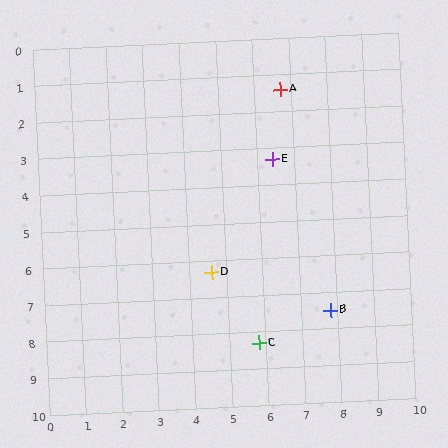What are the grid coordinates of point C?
Point C is at approximately (5.8, 8.3).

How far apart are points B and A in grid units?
Points B and A are about 6.2 grid units apart.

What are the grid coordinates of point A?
Point A is at approximately (6.7, 1.4).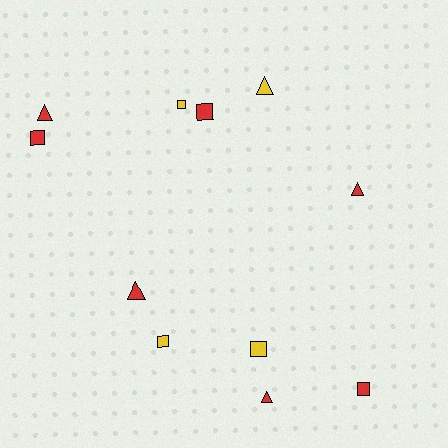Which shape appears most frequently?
Square, with 6 objects.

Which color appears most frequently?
Red, with 7 objects.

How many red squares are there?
There are 3 red squares.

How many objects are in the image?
There are 11 objects.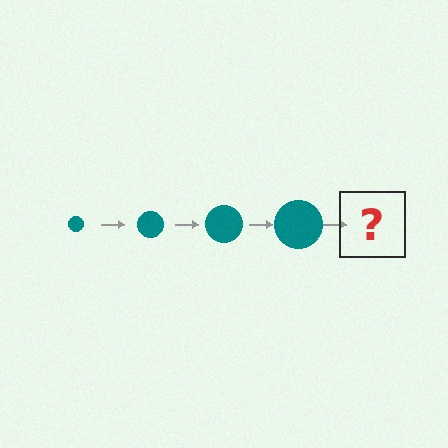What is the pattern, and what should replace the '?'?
The pattern is that the circle gets progressively larger each step. The '?' should be a teal circle, larger than the previous one.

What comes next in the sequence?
The next element should be a teal circle, larger than the previous one.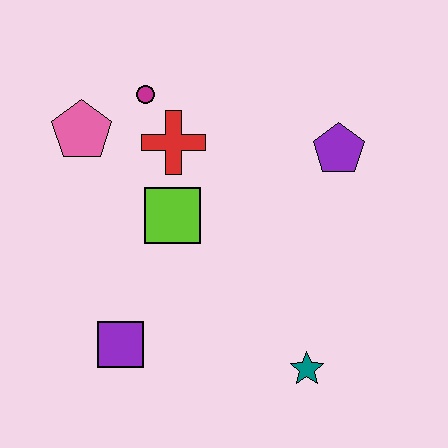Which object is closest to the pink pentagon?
The magenta circle is closest to the pink pentagon.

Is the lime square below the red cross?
Yes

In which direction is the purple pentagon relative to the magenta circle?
The purple pentagon is to the right of the magenta circle.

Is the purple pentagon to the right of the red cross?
Yes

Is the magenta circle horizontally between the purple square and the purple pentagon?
Yes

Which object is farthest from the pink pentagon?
The teal star is farthest from the pink pentagon.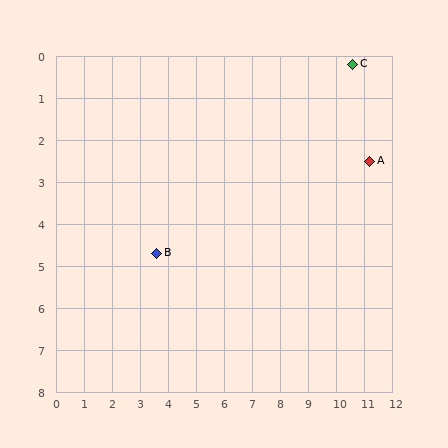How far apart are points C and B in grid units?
Points C and B are about 8.3 grid units apart.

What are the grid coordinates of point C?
Point C is at approximately (10.6, 0.2).